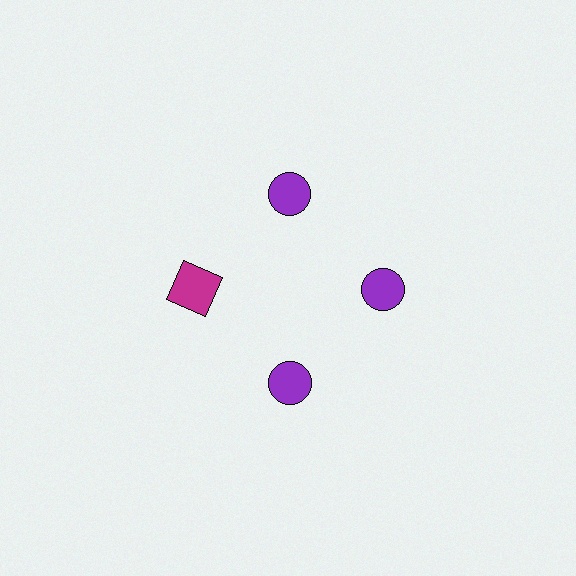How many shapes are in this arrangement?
There are 4 shapes arranged in a ring pattern.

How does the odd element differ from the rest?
It differs in both color (magenta instead of purple) and shape (square instead of circle).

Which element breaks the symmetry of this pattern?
The magenta square at roughly the 9 o'clock position breaks the symmetry. All other shapes are purple circles.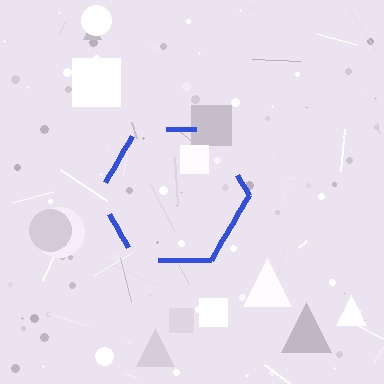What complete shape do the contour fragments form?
The contour fragments form a hexagon.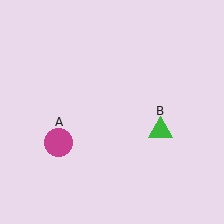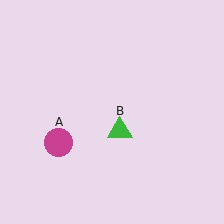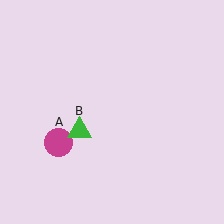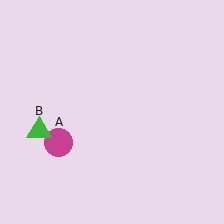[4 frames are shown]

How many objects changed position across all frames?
1 object changed position: green triangle (object B).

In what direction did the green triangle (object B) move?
The green triangle (object B) moved left.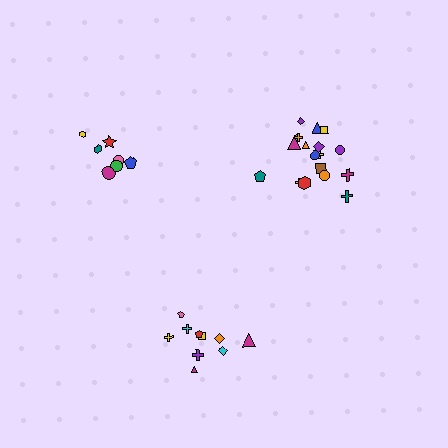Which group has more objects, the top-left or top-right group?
The top-right group.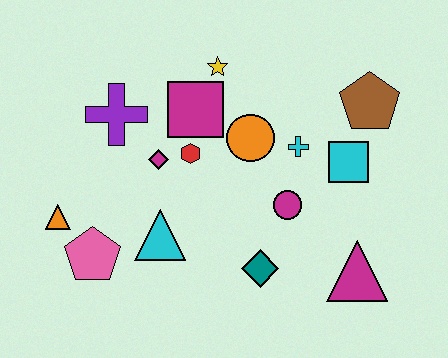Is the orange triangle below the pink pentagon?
No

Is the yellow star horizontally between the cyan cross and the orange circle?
No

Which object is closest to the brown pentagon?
The cyan square is closest to the brown pentagon.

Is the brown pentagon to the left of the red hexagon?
No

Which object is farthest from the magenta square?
The magenta triangle is farthest from the magenta square.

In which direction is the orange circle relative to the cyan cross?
The orange circle is to the left of the cyan cross.